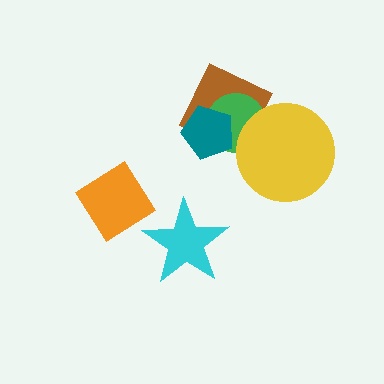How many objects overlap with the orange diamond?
0 objects overlap with the orange diamond.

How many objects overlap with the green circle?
3 objects overlap with the green circle.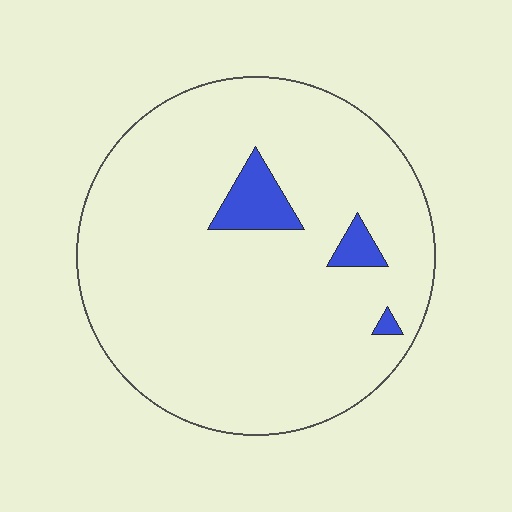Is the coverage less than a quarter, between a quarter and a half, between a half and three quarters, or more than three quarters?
Less than a quarter.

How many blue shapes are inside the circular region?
3.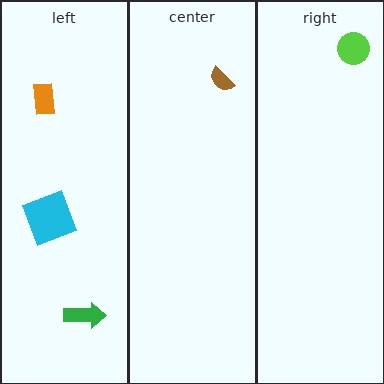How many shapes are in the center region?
1.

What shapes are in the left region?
The orange rectangle, the cyan square, the green arrow.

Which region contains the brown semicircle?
The center region.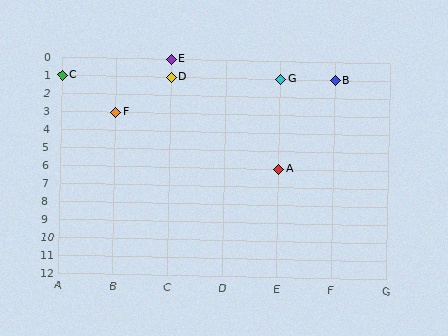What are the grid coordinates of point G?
Point G is at grid coordinates (E, 1).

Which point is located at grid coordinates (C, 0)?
Point E is at (C, 0).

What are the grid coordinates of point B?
Point B is at grid coordinates (F, 1).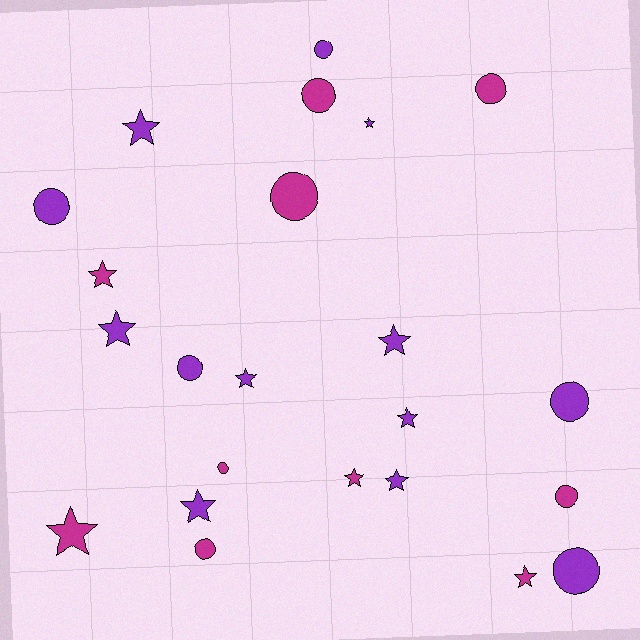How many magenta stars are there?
There are 4 magenta stars.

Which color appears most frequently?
Purple, with 13 objects.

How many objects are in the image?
There are 23 objects.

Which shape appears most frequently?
Star, with 12 objects.